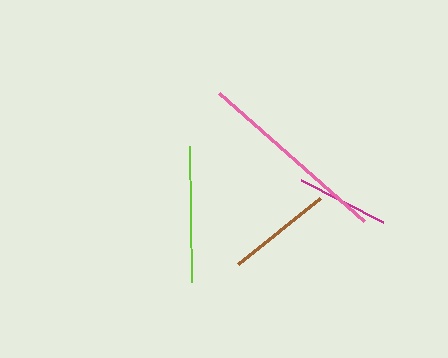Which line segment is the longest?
The pink line is the longest at approximately 194 pixels.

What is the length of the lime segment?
The lime segment is approximately 136 pixels long.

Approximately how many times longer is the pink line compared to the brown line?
The pink line is approximately 1.8 times the length of the brown line.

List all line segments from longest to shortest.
From longest to shortest: pink, lime, brown, magenta.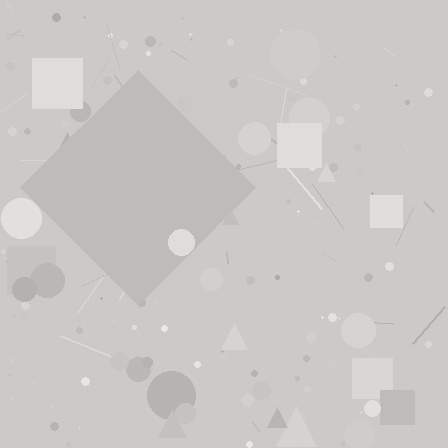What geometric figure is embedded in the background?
A diamond is embedded in the background.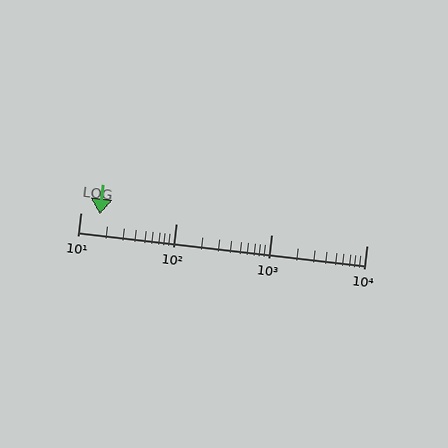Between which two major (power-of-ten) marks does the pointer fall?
The pointer is between 10 and 100.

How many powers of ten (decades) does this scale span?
The scale spans 3 decades, from 10 to 10000.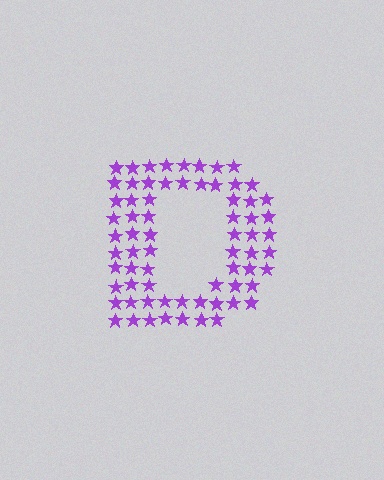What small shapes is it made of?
It is made of small stars.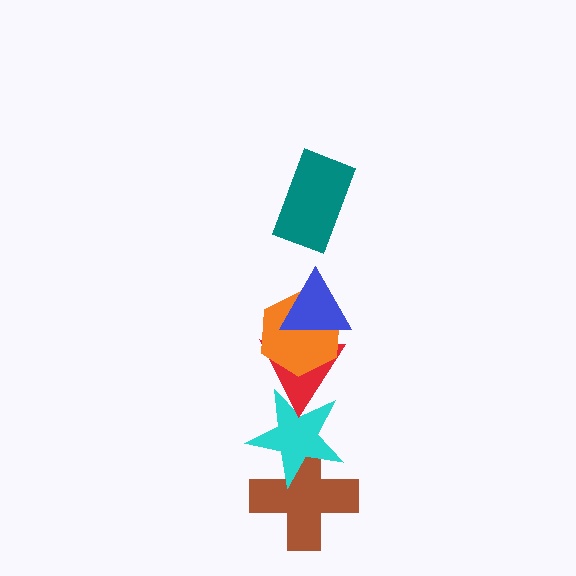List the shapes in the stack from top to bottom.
From top to bottom: the teal rectangle, the blue triangle, the orange hexagon, the red triangle, the cyan star, the brown cross.